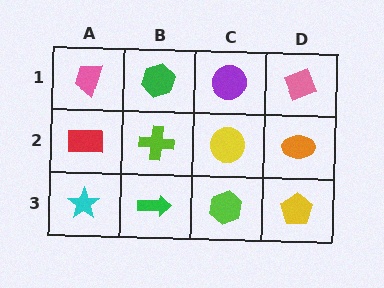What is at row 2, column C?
A yellow circle.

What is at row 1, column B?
A green hexagon.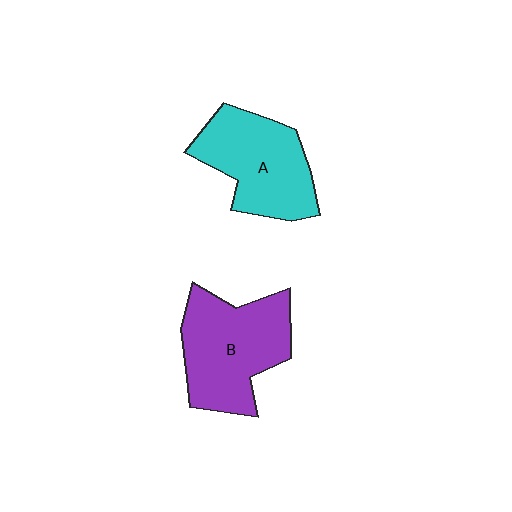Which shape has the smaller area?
Shape A (cyan).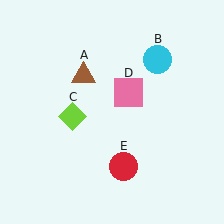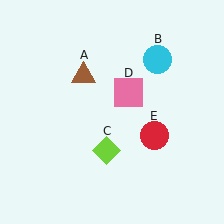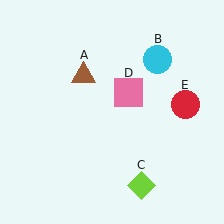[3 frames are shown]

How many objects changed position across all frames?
2 objects changed position: lime diamond (object C), red circle (object E).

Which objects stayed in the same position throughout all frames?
Brown triangle (object A) and cyan circle (object B) and pink square (object D) remained stationary.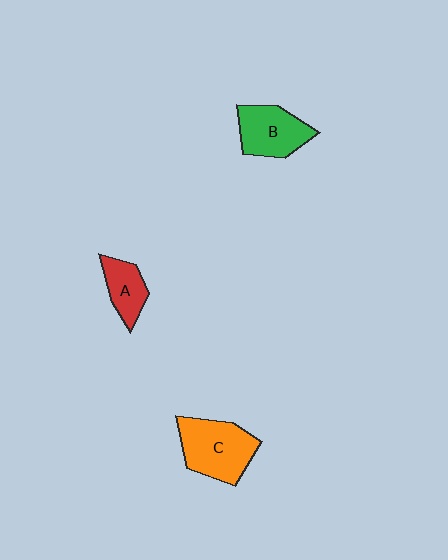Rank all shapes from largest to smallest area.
From largest to smallest: C (orange), B (green), A (red).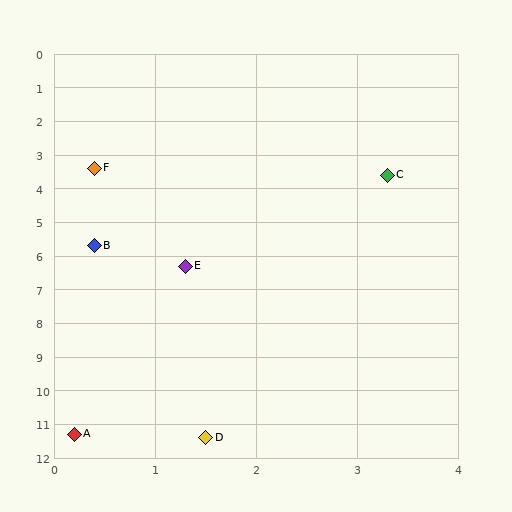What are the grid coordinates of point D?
Point D is at approximately (1.5, 11.4).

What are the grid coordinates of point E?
Point E is at approximately (1.3, 6.3).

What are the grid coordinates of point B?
Point B is at approximately (0.4, 5.7).